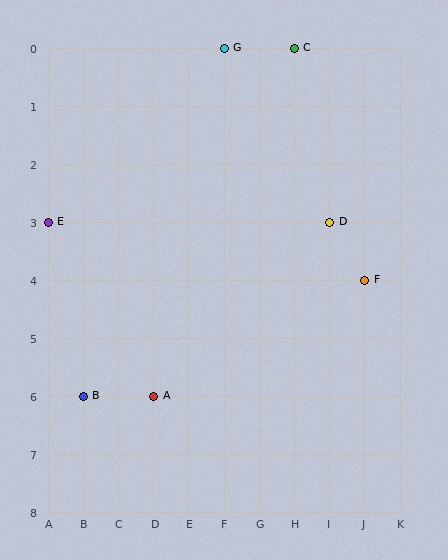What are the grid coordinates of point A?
Point A is at grid coordinates (D, 6).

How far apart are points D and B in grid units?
Points D and B are 7 columns and 3 rows apart (about 7.6 grid units diagonally).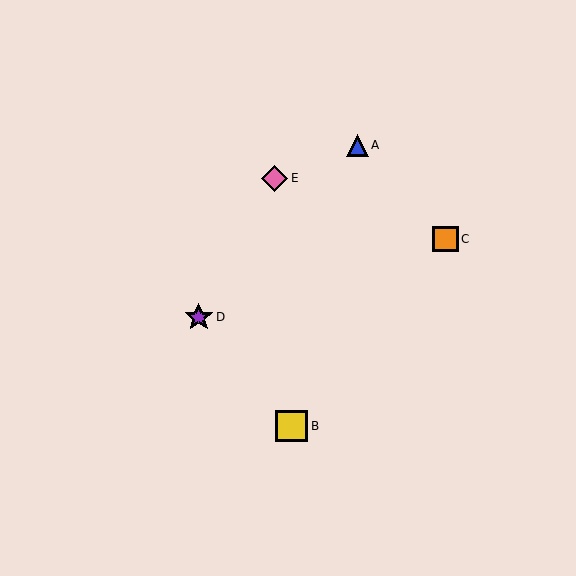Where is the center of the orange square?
The center of the orange square is at (445, 239).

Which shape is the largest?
The yellow square (labeled B) is the largest.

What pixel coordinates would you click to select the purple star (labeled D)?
Click at (199, 317) to select the purple star D.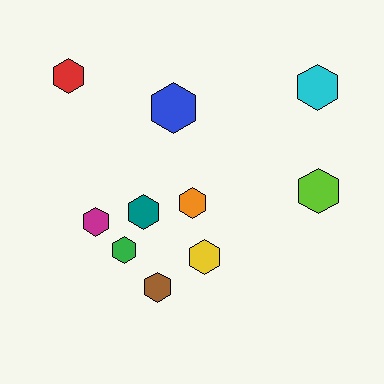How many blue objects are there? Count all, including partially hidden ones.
There is 1 blue object.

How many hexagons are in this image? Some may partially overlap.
There are 10 hexagons.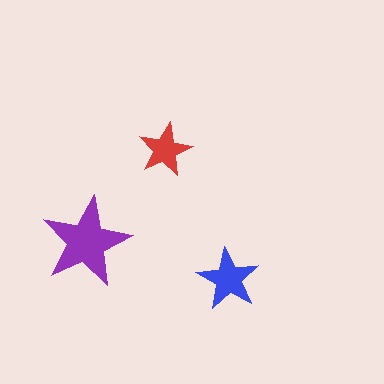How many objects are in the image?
There are 3 objects in the image.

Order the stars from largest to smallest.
the purple one, the blue one, the red one.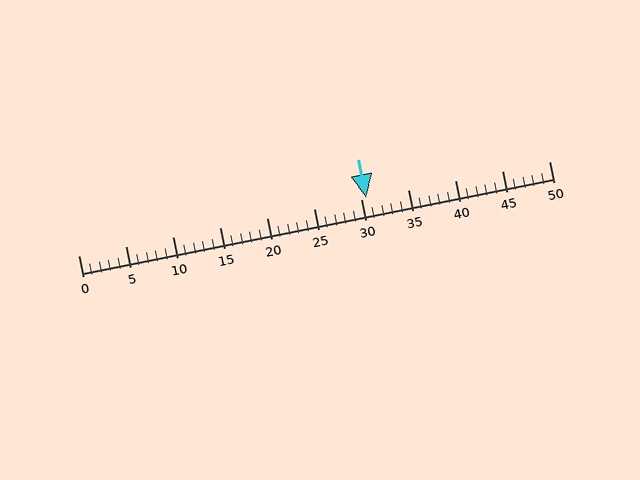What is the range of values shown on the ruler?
The ruler shows values from 0 to 50.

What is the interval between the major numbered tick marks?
The major tick marks are spaced 5 units apart.